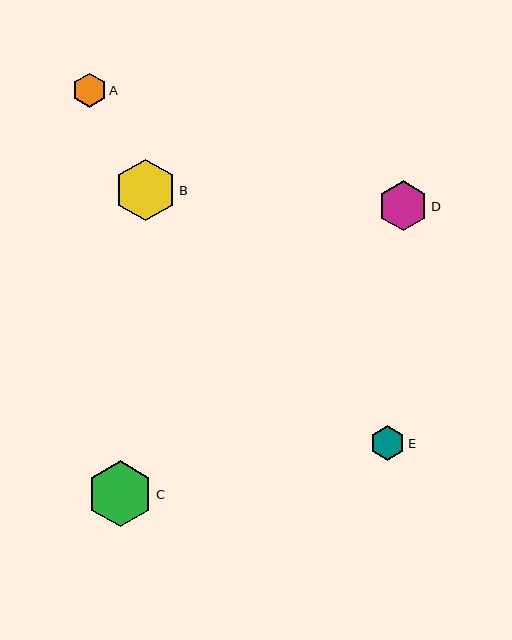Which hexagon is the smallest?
Hexagon A is the smallest with a size of approximately 34 pixels.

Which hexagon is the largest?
Hexagon C is the largest with a size of approximately 66 pixels.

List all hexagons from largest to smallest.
From largest to smallest: C, B, D, E, A.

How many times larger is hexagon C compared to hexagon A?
Hexagon C is approximately 2.0 times the size of hexagon A.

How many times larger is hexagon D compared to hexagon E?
Hexagon D is approximately 1.4 times the size of hexagon E.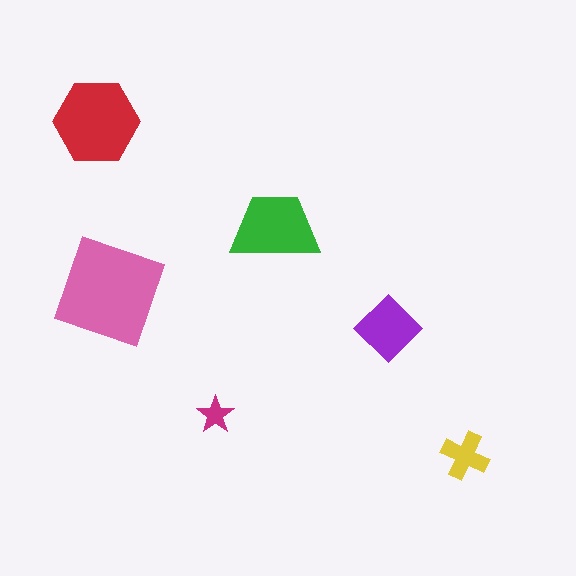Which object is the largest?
The pink square.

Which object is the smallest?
The magenta star.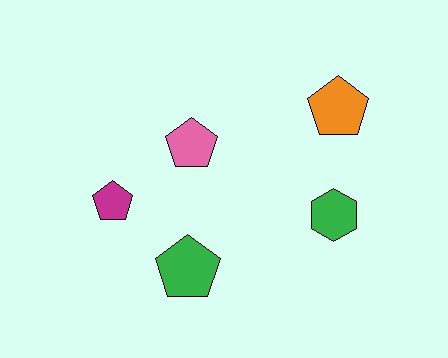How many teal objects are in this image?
There are no teal objects.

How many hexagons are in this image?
There is 1 hexagon.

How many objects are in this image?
There are 5 objects.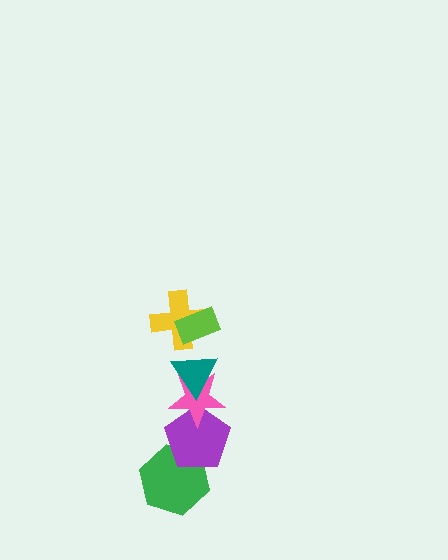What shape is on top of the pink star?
The teal triangle is on top of the pink star.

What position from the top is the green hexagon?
The green hexagon is 6th from the top.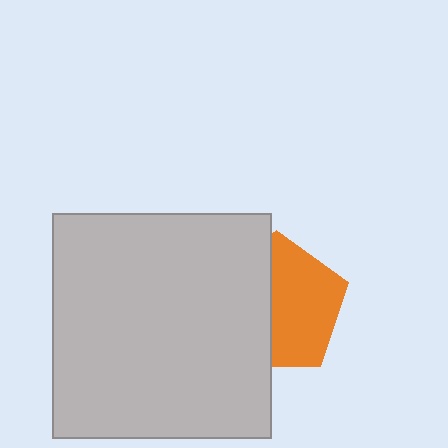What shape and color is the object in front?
The object in front is a light gray rectangle.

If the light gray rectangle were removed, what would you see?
You would see the complete orange pentagon.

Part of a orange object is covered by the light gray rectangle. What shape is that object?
It is a pentagon.